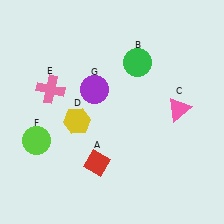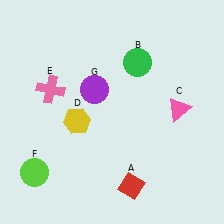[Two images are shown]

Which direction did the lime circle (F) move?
The lime circle (F) moved down.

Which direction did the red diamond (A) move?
The red diamond (A) moved right.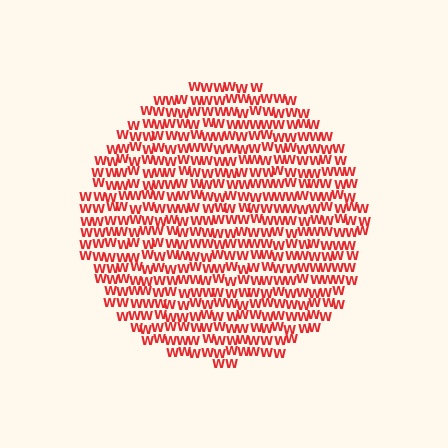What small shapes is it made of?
It is made of small letter W's.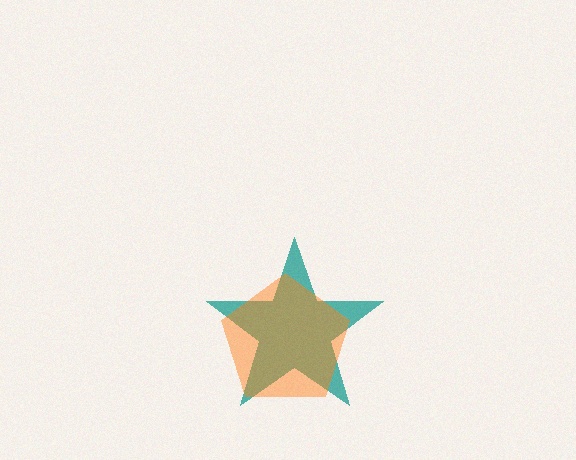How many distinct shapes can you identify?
There are 2 distinct shapes: a teal star, an orange pentagon.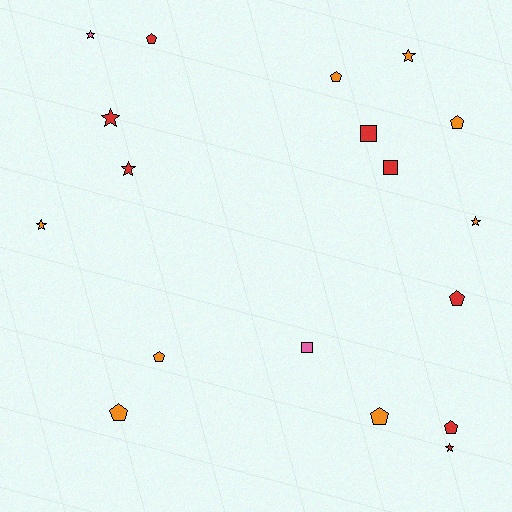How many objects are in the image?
There are 18 objects.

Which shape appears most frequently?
Pentagon, with 8 objects.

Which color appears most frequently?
Orange, with 8 objects.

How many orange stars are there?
There are 3 orange stars.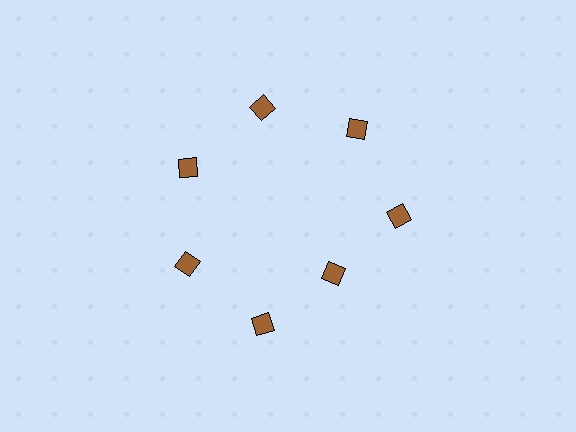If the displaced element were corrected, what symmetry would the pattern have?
It would have 7-fold rotational symmetry — the pattern would map onto itself every 51 degrees.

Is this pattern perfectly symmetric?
No. The 7 brown diamonds are arranged in a ring, but one element near the 5 o'clock position is pulled inward toward the center, breaking the 7-fold rotational symmetry.